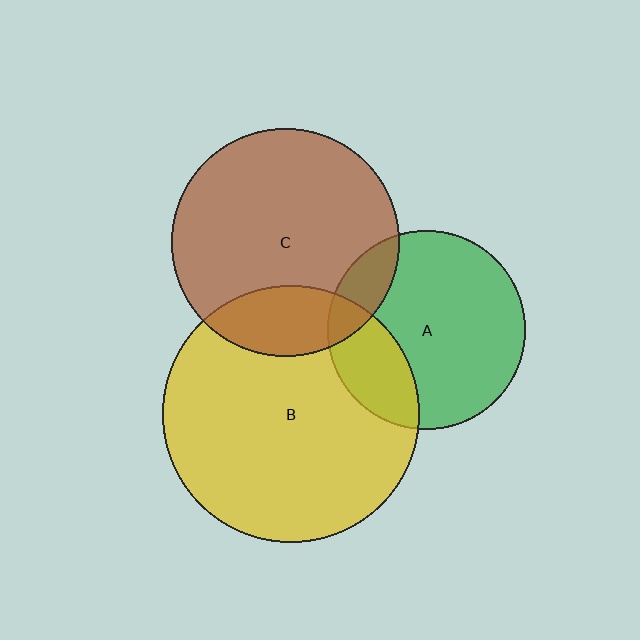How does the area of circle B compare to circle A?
Approximately 1.7 times.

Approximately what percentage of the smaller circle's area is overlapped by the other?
Approximately 15%.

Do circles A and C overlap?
Yes.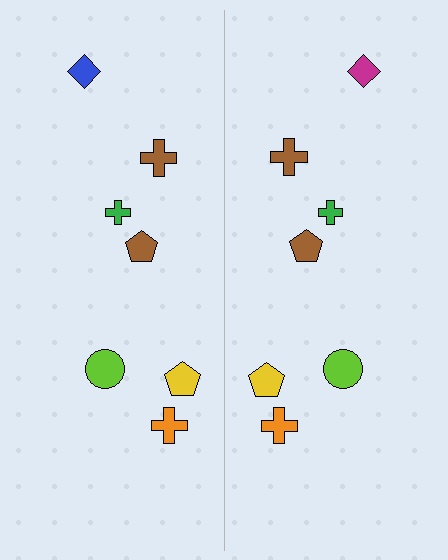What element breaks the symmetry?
The magenta diamond on the right side breaks the symmetry — its mirror counterpart is blue.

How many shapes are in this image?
There are 14 shapes in this image.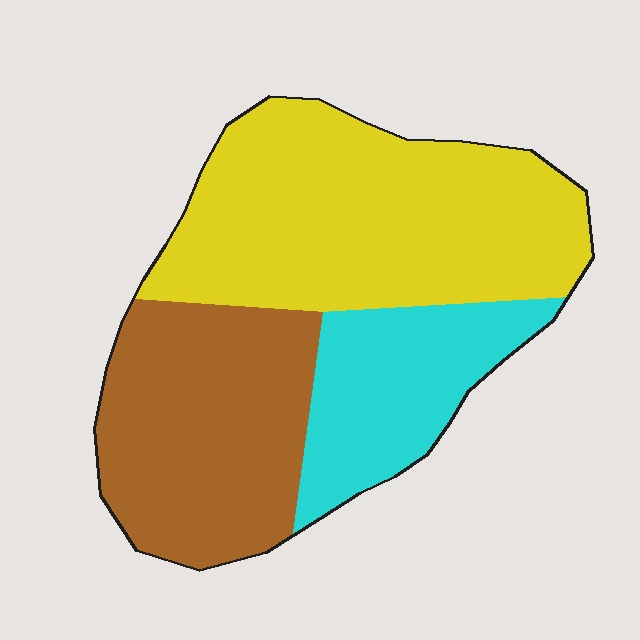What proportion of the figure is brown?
Brown takes up about one third (1/3) of the figure.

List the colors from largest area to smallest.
From largest to smallest: yellow, brown, cyan.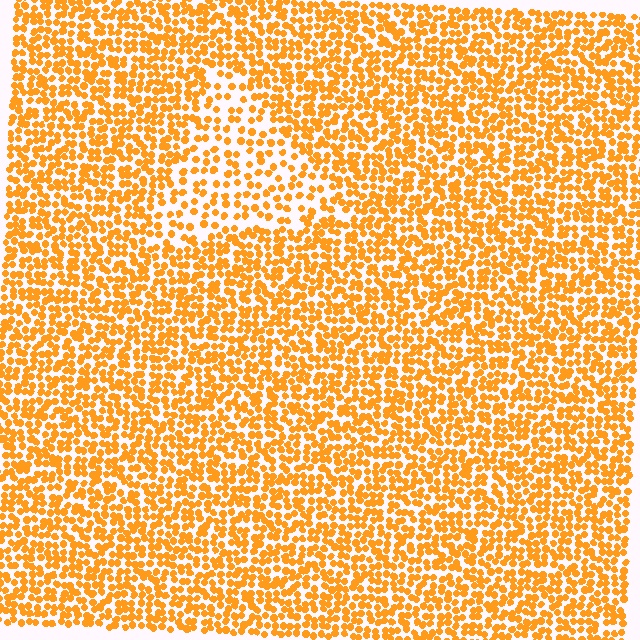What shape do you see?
I see a triangle.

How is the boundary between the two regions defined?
The boundary is defined by a change in element density (approximately 1.9x ratio). All elements are the same color, size, and shape.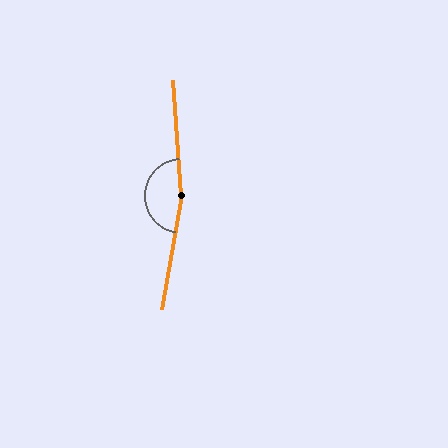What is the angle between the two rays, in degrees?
Approximately 165 degrees.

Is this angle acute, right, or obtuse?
It is obtuse.